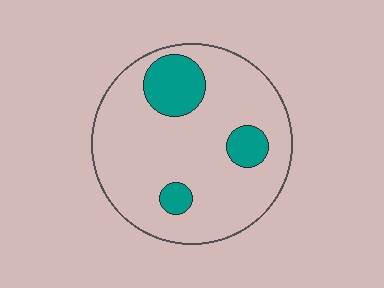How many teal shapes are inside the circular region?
3.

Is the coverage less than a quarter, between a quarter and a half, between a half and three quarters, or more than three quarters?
Less than a quarter.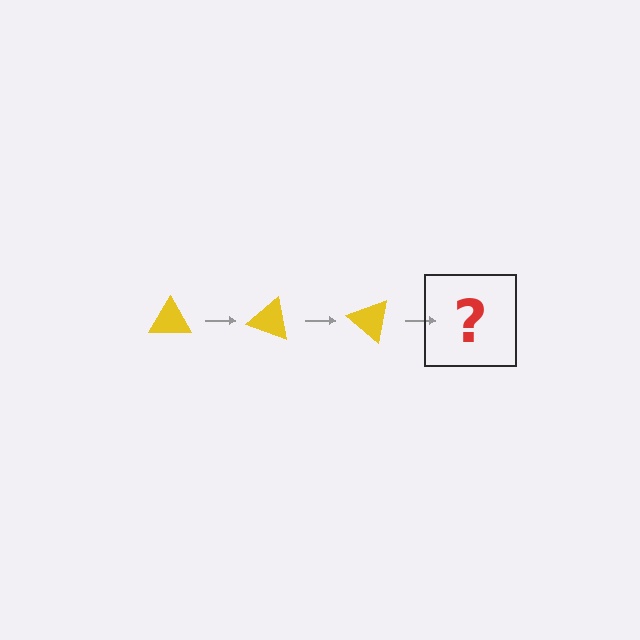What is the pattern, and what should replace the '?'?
The pattern is that the triangle rotates 20 degrees each step. The '?' should be a yellow triangle rotated 60 degrees.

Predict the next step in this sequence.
The next step is a yellow triangle rotated 60 degrees.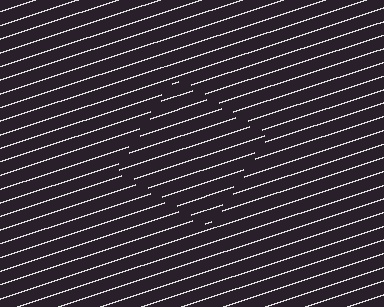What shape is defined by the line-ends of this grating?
An illusory square. The interior of the shape contains the same grating, shifted by half a period — the contour is defined by the phase discontinuity where line-ends from the inner and outer gratings abut.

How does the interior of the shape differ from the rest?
The interior of the shape contains the same grating, shifted by half a period — the contour is defined by the phase discontinuity where line-ends from the inner and outer gratings abut.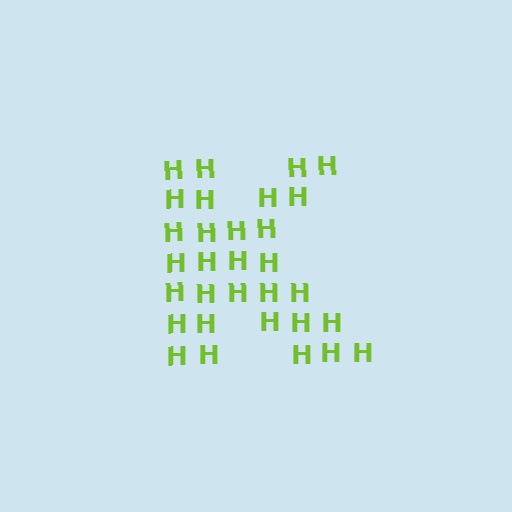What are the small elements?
The small elements are letter H's.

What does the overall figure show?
The overall figure shows the letter K.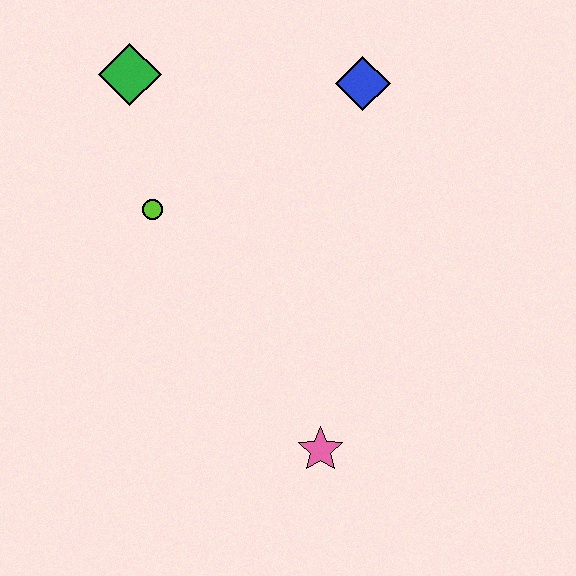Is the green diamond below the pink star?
No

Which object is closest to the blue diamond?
The green diamond is closest to the blue diamond.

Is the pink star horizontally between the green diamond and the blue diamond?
Yes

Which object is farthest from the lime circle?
The pink star is farthest from the lime circle.